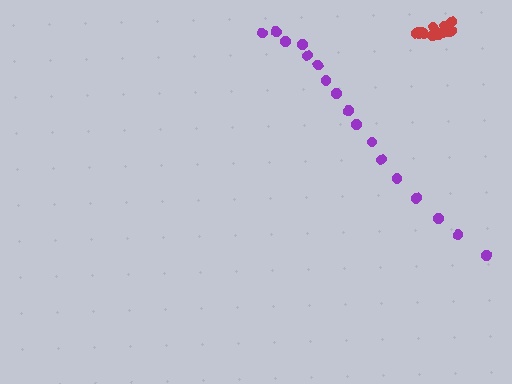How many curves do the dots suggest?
There are 2 distinct paths.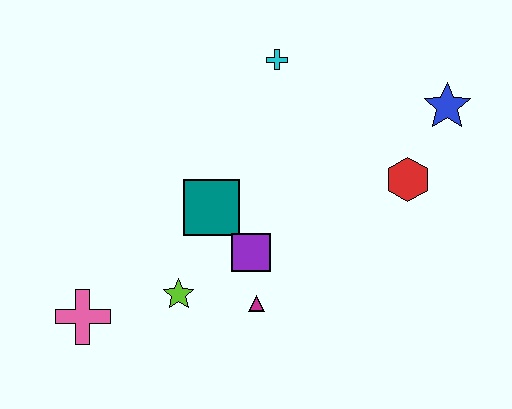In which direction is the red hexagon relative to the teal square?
The red hexagon is to the right of the teal square.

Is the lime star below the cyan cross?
Yes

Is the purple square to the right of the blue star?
No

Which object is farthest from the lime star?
The blue star is farthest from the lime star.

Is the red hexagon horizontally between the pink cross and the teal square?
No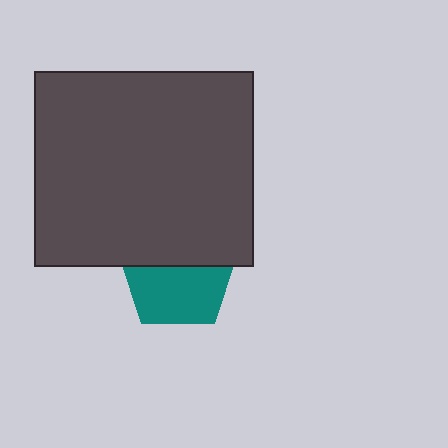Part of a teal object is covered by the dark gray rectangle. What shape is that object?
It is a pentagon.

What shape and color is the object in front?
The object in front is a dark gray rectangle.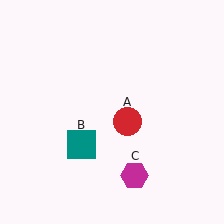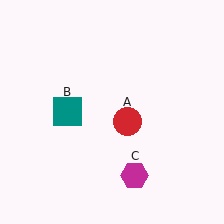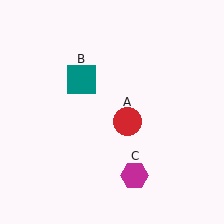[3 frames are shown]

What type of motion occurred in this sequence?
The teal square (object B) rotated clockwise around the center of the scene.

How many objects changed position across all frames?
1 object changed position: teal square (object B).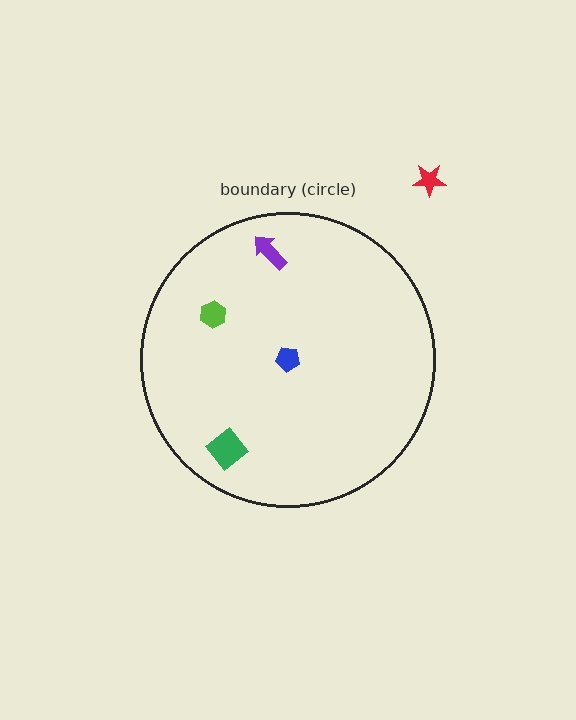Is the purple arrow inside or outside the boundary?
Inside.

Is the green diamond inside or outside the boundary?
Inside.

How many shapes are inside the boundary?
4 inside, 1 outside.